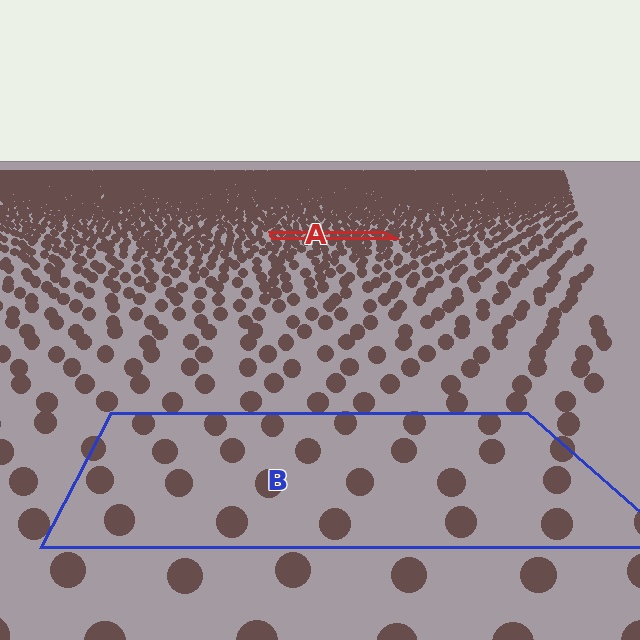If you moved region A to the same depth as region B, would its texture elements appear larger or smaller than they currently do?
They would appear larger. At a closer depth, the same texture elements are projected at a bigger on-screen size.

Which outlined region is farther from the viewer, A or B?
Region A is farther from the viewer — the texture elements inside it appear smaller and more densely packed.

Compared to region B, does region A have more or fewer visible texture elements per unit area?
Region A has more texture elements per unit area — they are packed more densely because it is farther away.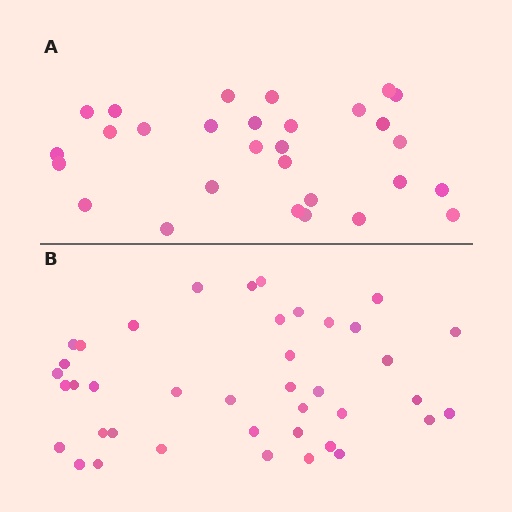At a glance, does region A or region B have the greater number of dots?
Region B (the bottom region) has more dots.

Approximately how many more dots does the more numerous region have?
Region B has roughly 12 or so more dots than region A.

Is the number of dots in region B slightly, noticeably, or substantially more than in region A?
Region B has noticeably more, but not dramatically so. The ratio is roughly 1.4 to 1.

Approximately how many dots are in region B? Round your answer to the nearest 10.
About 40 dots.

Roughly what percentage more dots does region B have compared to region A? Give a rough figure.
About 40% more.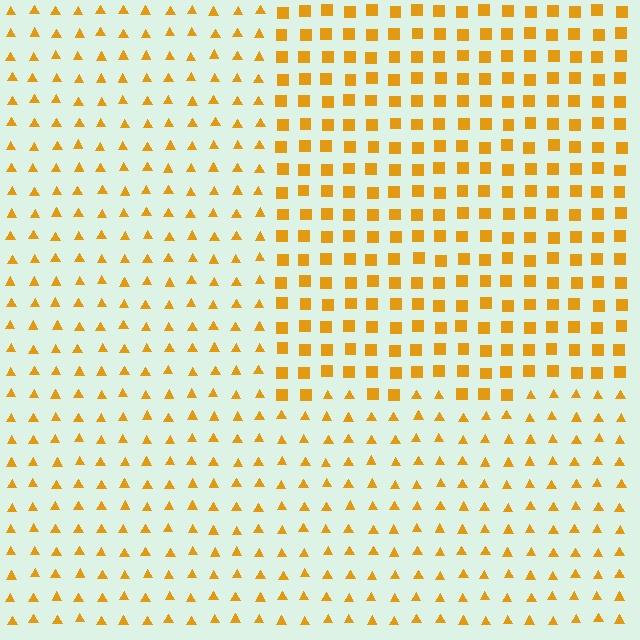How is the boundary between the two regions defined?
The boundary is defined by a change in element shape: squares inside vs. triangles outside. All elements share the same color and spacing.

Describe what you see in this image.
The image is filled with small orange elements arranged in a uniform grid. A rectangle-shaped region contains squares, while the surrounding area contains triangles. The boundary is defined purely by the change in element shape.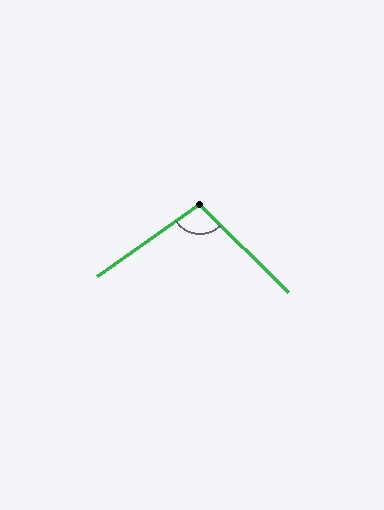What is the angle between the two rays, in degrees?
Approximately 100 degrees.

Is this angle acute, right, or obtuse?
It is obtuse.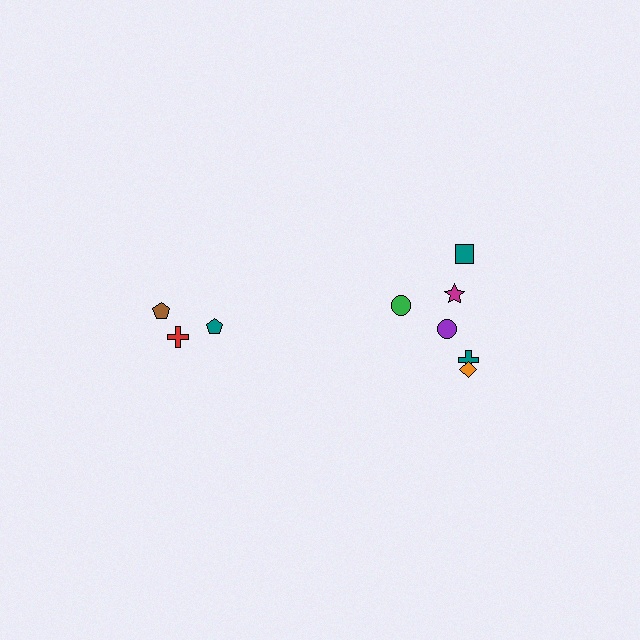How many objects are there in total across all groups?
There are 9 objects.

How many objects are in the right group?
There are 6 objects.